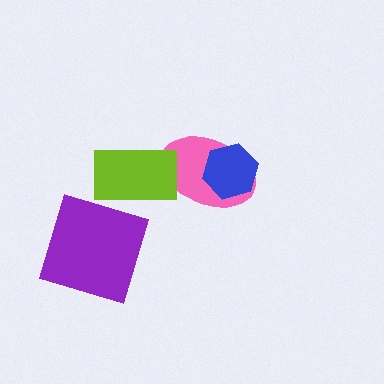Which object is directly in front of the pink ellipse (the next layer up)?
The blue hexagon is directly in front of the pink ellipse.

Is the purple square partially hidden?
No, no other shape covers it.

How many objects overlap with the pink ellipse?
2 objects overlap with the pink ellipse.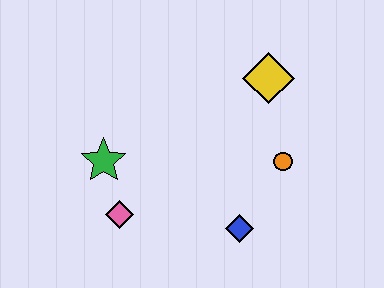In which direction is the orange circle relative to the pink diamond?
The orange circle is to the right of the pink diamond.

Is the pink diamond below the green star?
Yes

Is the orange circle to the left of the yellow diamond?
No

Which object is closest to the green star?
The pink diamond is closest to the green star.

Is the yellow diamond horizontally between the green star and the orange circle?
Yes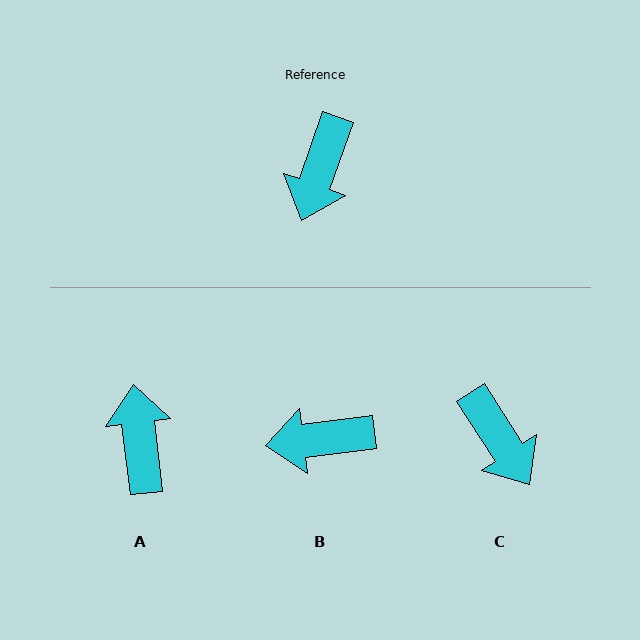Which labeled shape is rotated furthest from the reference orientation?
A, about 154 degrees away.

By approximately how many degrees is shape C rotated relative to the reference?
Approximately 52 degrees counter-clockwise.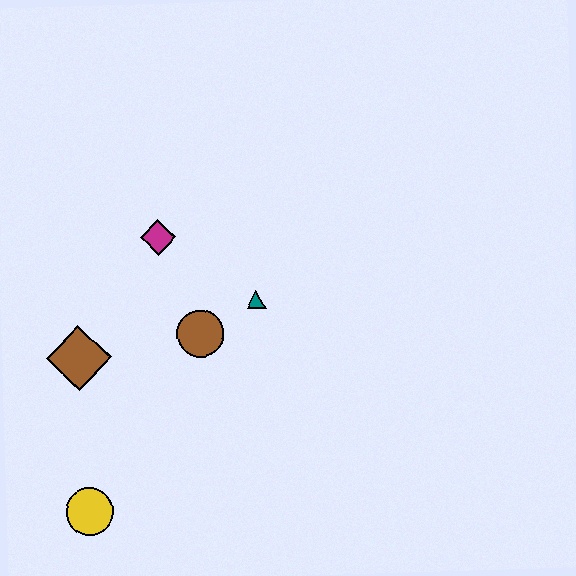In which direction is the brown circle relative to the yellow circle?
The brown circle is above the yellow circle.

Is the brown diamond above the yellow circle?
Yes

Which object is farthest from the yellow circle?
The magenta diamond is farthest from the yellow circle.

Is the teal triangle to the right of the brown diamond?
Yes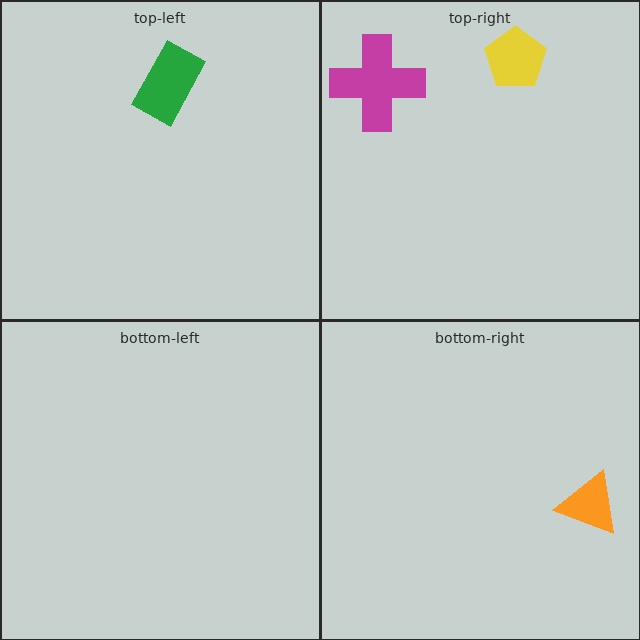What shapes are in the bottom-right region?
The orange triangle.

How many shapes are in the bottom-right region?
1.